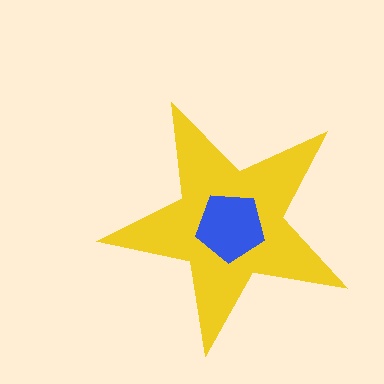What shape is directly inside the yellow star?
The blue pentagon.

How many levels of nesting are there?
2.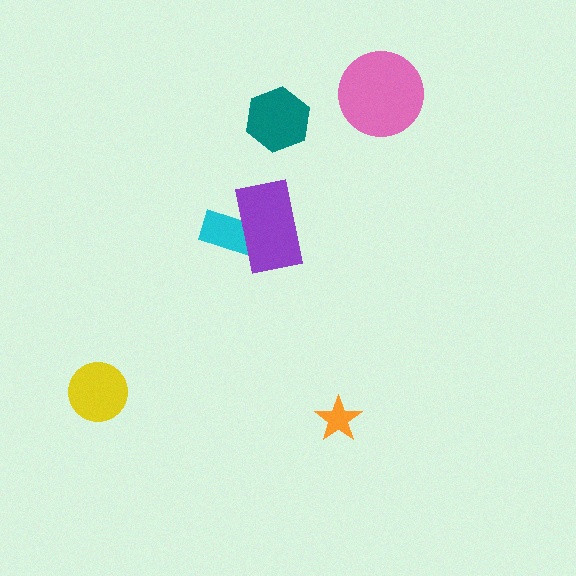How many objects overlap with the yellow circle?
0 objects overlap with the yellow circle.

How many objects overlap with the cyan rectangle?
1 object overlaps with the cyan rectangle.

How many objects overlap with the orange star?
0 objects overlap with the orange star.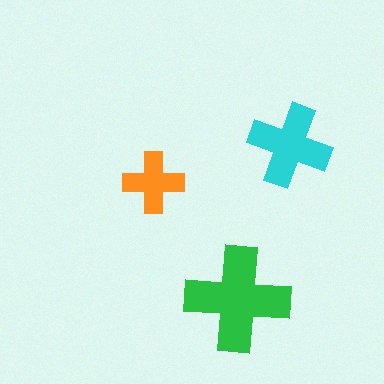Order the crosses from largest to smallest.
the green one, the cyan one, the orange one.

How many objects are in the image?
There are 3 objects in the image.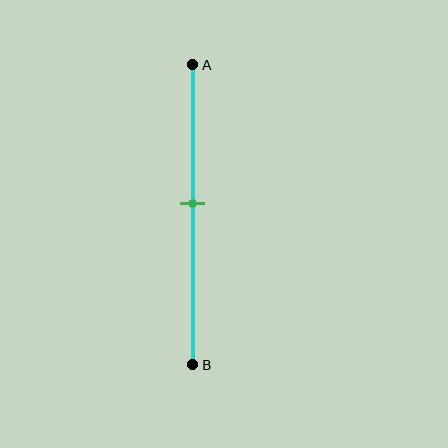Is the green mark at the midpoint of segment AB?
No, the mark is at about 45% from A, not at the 50% midpoint.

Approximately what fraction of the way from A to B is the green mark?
The green mark is approximately 45% of the way from A to B.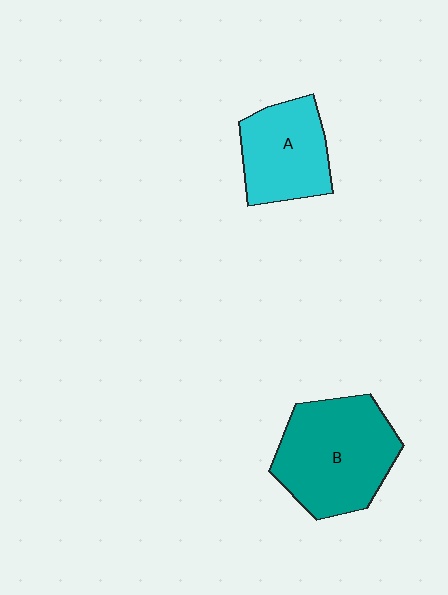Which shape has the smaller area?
Shape A (cyan).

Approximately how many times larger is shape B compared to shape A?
Approximately 1.5 times.